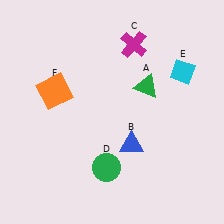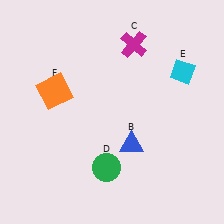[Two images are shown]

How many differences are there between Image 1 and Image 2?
There is 1 difference between the two images.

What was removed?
The green triangle (A) was removed in Image 2.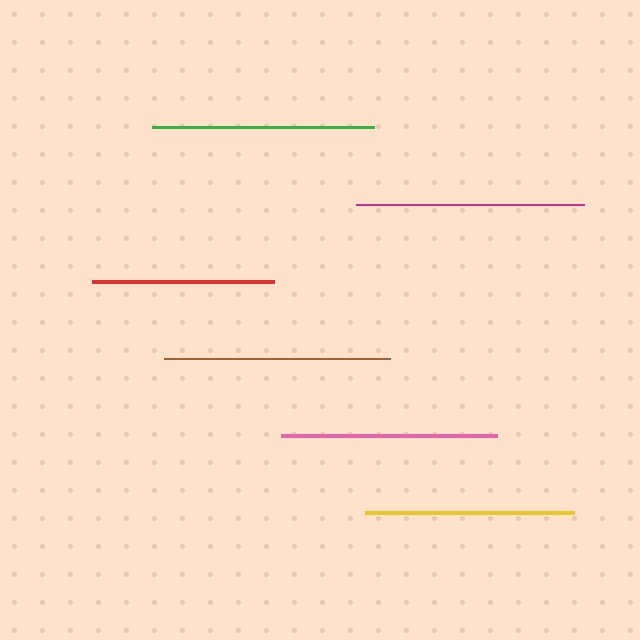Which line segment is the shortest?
The red line is the shortest at approximately 181 pixels.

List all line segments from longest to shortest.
From longest to shortest: magenta, brown, green, pink, yellow, red.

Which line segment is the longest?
The magenta line is the longest at approximately 228 pixels.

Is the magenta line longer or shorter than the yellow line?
The magenta line is longer than the yellow line.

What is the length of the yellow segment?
The yellow segment is approximately 209 pixels long.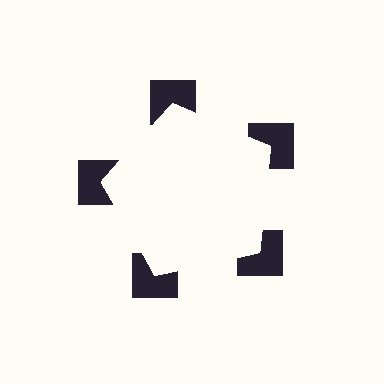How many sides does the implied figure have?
5 sides.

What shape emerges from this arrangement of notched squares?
An illusory pentagon — its edges are inferred from the aligned wedge cuts in the notched squares, not physically drawn.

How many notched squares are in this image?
There are 5 — one at each vertex of the illusory pentagon.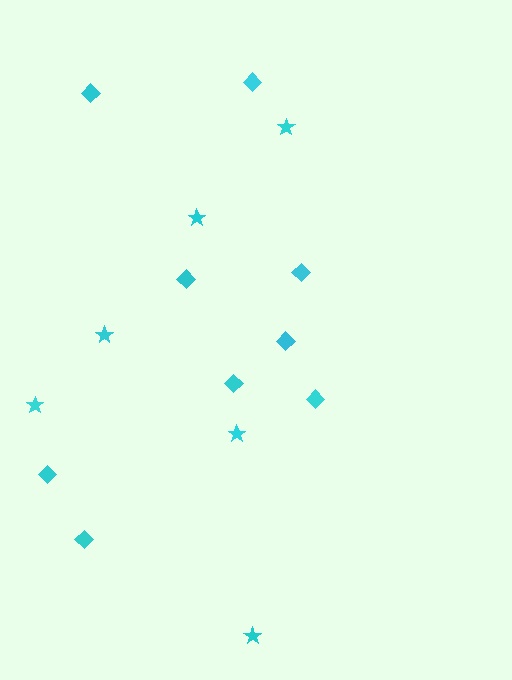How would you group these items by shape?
There are 2 groups: one group of diamonds (9) and one group of stars (6).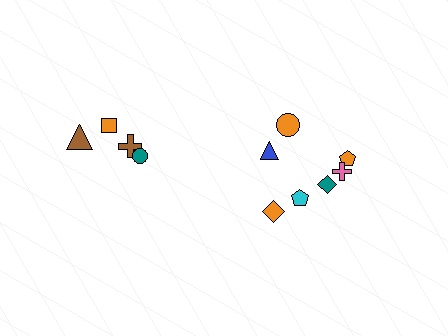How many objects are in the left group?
There are 4 objects.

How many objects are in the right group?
There are 7 objects.